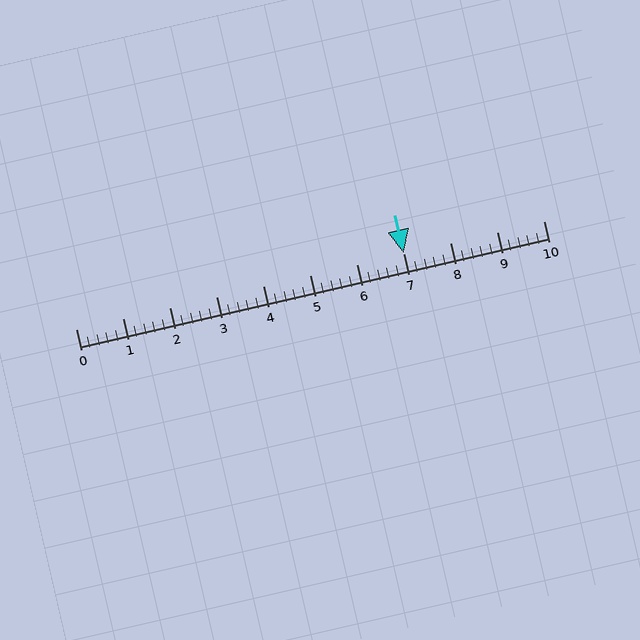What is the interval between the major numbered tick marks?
The major tick marks are spaced 1 units apart.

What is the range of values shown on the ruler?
The ruler shows values from 0 to 10.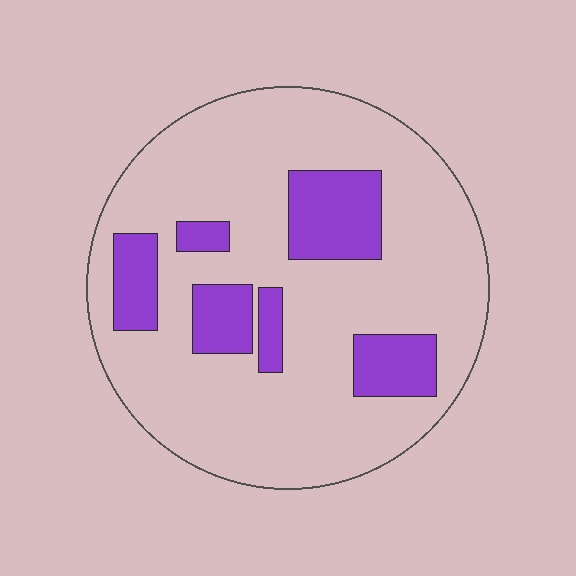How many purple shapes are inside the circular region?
6.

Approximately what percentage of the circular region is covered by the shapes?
Approximately 20%.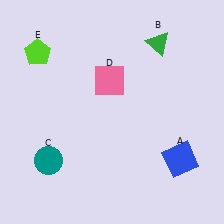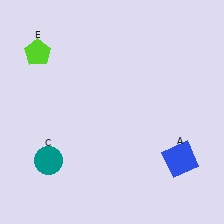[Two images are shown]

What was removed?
The pink square (D), the green triangle (B) were removed in Image 2.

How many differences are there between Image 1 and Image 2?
There are 2 differences between the two images.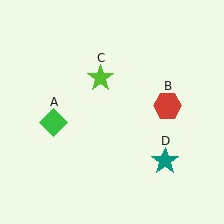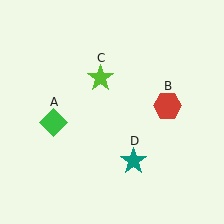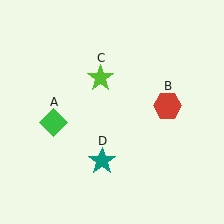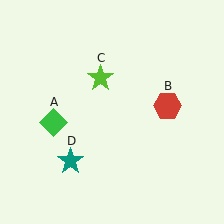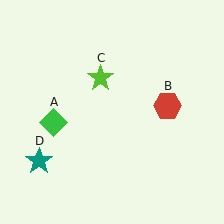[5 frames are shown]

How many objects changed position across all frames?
1 object changed position: teal star (object D).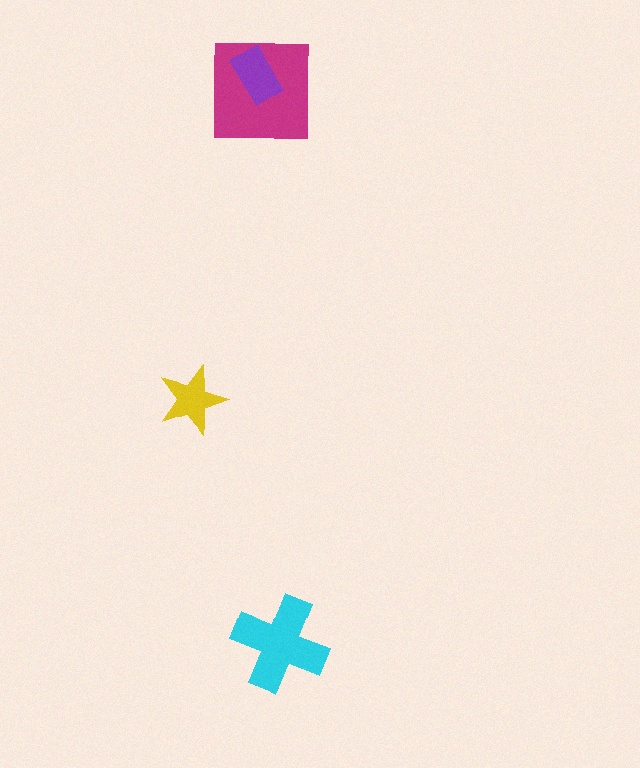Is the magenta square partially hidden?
Yes, it is partially covered by another shape.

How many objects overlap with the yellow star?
0 objects overlap with the yellow star.